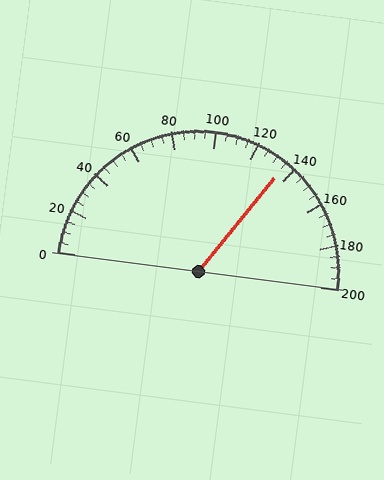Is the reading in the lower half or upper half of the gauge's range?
The reading is in the upper half of the range (0 to 200).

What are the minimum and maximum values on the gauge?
The gauge ranges from 0 to 200.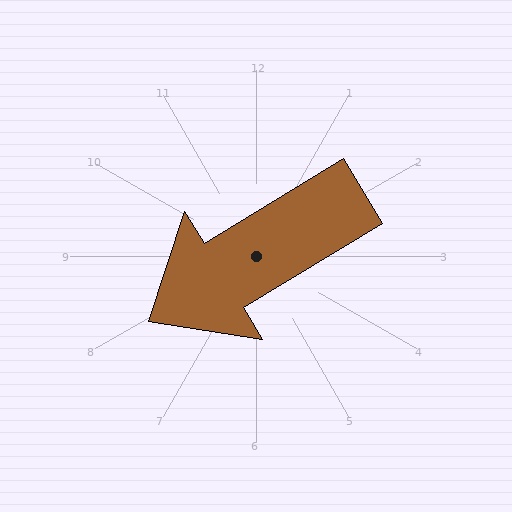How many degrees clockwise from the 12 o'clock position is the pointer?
Approximately 239 degrees.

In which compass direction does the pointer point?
Southwest.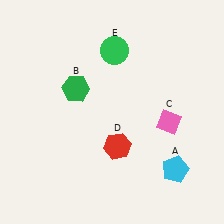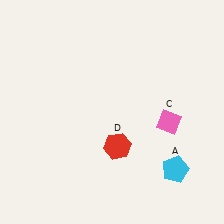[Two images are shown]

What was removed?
The green hexagon (B), the green circle (E) were removed in Image 2.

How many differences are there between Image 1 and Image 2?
There are 2 differences between the two images.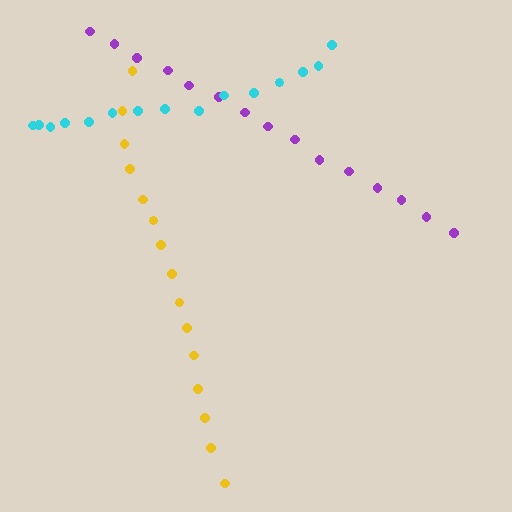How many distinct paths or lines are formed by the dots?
There are 3 distinct paths.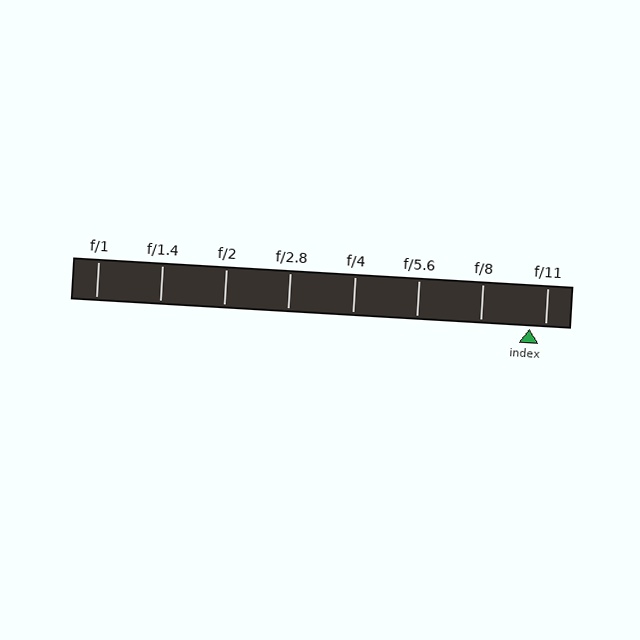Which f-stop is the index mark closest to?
The index mark is closest to f/11.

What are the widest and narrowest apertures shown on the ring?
The widest aperture shown is f/1 and the narrowest is f/11.